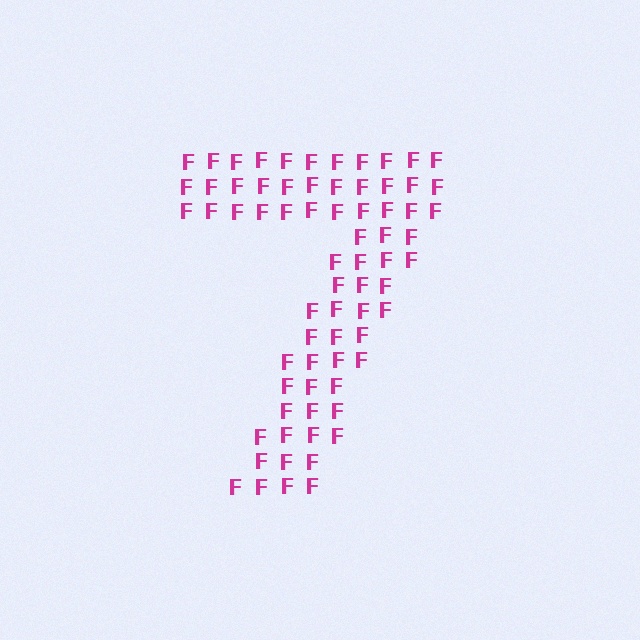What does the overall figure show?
The overall figure shows the digit 7.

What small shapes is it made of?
It is made of small letter F's.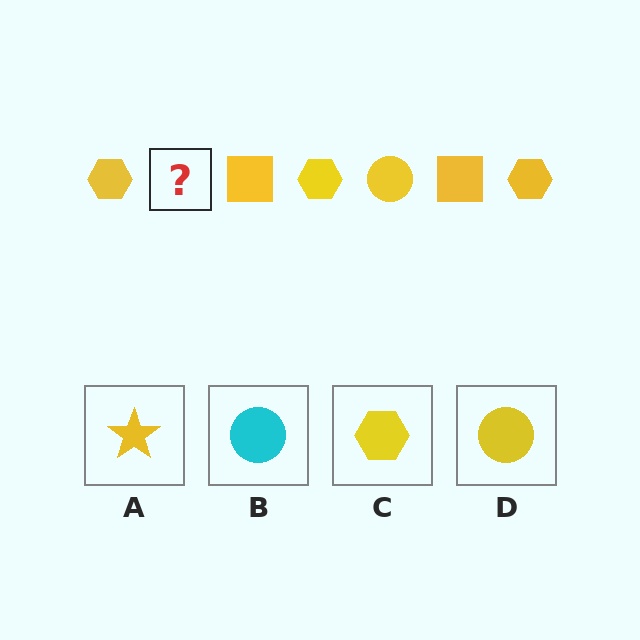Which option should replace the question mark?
Option D.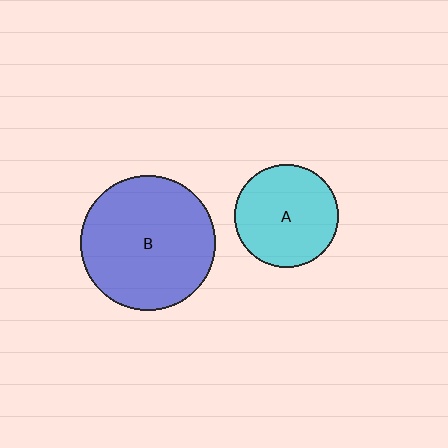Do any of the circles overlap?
No, none of the circles overlap.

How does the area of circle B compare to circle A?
Approximately 1.7 times.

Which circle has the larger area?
Circle B (blue).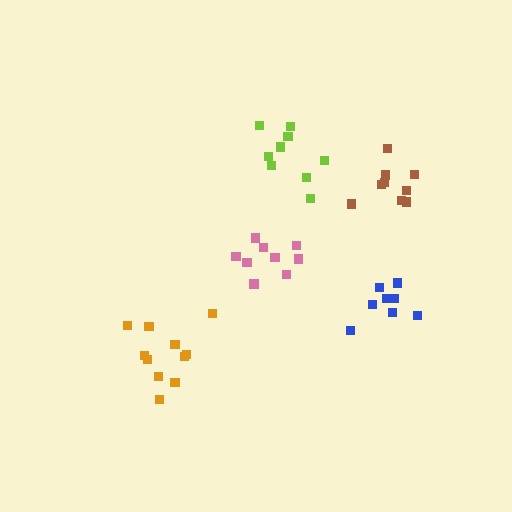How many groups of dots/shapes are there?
There are 5 groups.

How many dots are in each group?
Group 1: 11 dots, Group 2: 9 dots, Group 3: 8 dots, Group 4: 9 dots, Group 5: 9 dots (46 total).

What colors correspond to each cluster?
The clusters are colored: orange, lime, blue, pink, brown.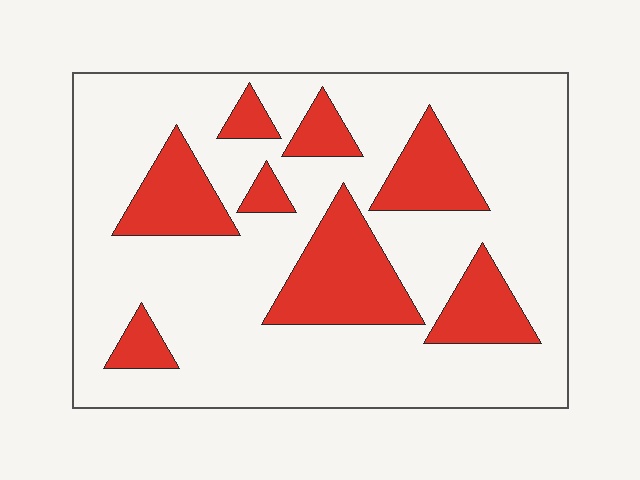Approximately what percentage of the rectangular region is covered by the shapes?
Approximately 25%.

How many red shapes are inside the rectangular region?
8.